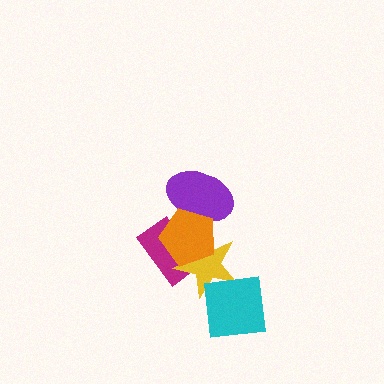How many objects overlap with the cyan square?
1 object overlaps with the cyan square.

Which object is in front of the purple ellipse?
The orange pentagon is in front of the purple ellipse.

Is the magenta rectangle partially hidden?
Yes, it is partially covered by another shape.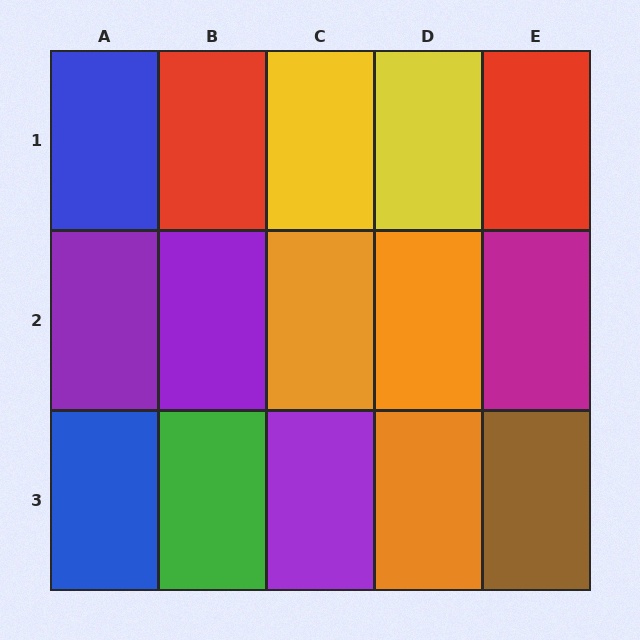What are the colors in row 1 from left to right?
Blue, red, yellow, yellow, red.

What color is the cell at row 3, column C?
Purple.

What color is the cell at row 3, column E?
Brown.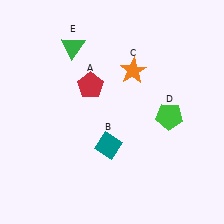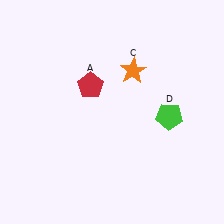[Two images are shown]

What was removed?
The green triangle (E), the teal diamond (B) were removed in Image 2.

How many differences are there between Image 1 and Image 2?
There are 2 differences between the two images.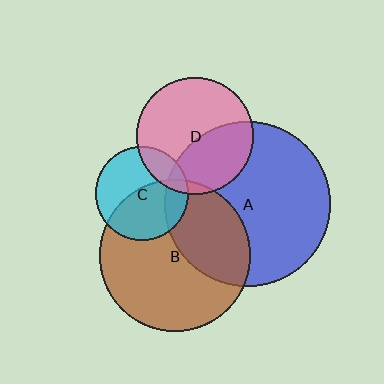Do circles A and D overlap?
Yes.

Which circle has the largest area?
Circle A (blue).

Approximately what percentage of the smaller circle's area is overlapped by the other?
Approximately 40%.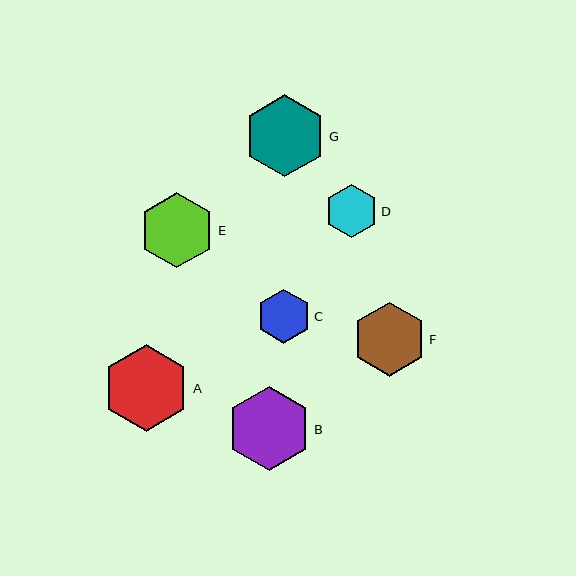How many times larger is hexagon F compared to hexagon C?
Hexagon F is approximately 1.4 times the size of hexagon C.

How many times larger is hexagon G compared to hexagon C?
Hexagon G is approximately 1.5 times the size of hexagon C.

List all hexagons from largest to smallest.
From largest to smallest: A, B, G, E, F, C, D.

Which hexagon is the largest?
Hexagon A is the largest with a size of approximately 87 pixels.